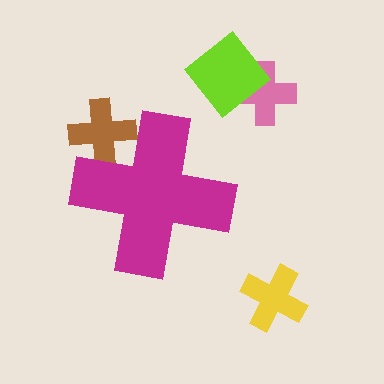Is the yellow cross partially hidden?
No, the yellow cross is fully visible.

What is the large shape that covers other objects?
A magenta cross.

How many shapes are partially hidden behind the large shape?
1 shape is partially hidden.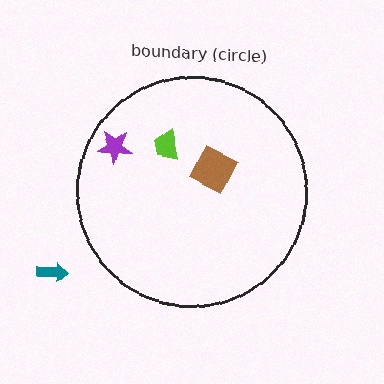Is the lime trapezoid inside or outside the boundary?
Inside.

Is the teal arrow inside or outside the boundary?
Outside.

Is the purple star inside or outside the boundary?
Inside.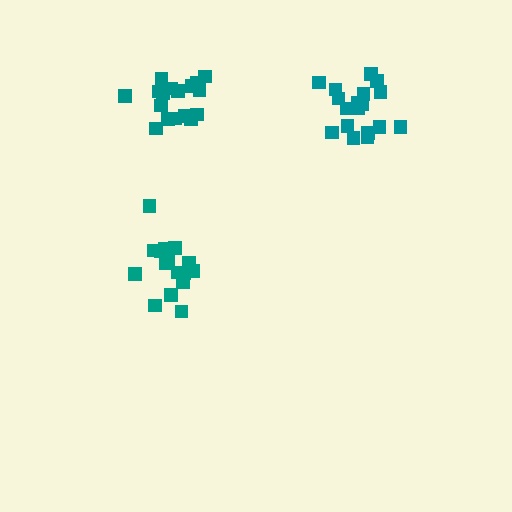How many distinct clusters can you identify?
There are 3 distinct clusters.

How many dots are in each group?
Group 1: 16 dots, Group 2: 18 dots, Group 3: 18 dots (52 total).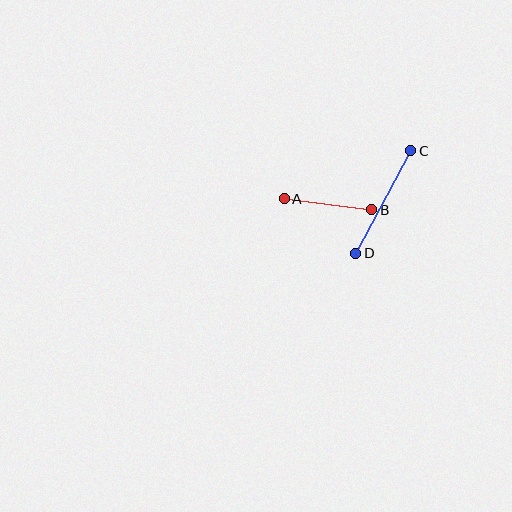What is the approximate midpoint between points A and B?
The midpoint is at approximately (328, 204) pixels.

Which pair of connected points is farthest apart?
Points C and D are farthest apart.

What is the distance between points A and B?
The distance is approximately 88 pixels.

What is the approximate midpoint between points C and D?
The midpoint is at approximately (383, 202) pixels.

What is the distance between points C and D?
The distance is approximately 116 pixels.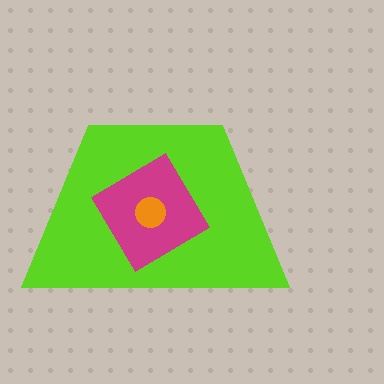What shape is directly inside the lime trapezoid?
The magenta diamond.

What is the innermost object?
The orange circle.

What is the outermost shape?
The lime trapezoid.